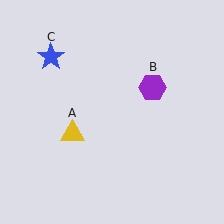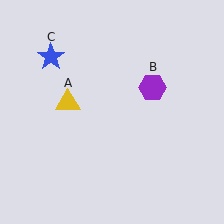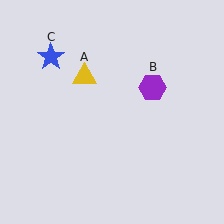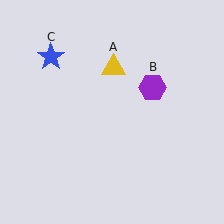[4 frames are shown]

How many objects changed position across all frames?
1 object changed position: yellow triangle (object A).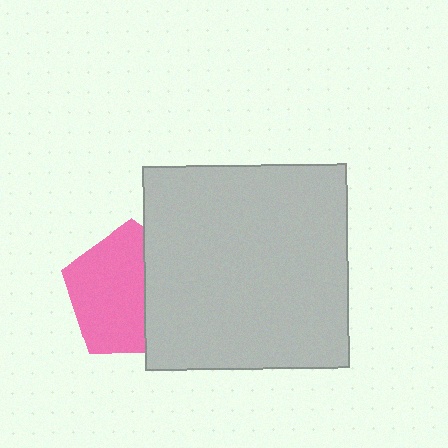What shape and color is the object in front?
The object in front is a light gray square.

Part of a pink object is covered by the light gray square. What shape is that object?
It is a pentagon.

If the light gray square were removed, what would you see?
You would see the complete pink pentagon.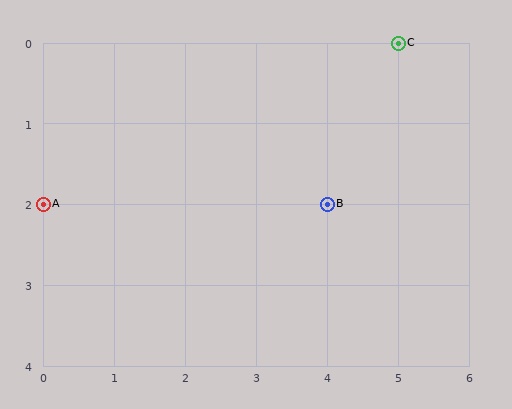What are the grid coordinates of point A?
Point A is at grid coordinates (0, 2).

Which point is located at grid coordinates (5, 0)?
Point C is at (5, 0).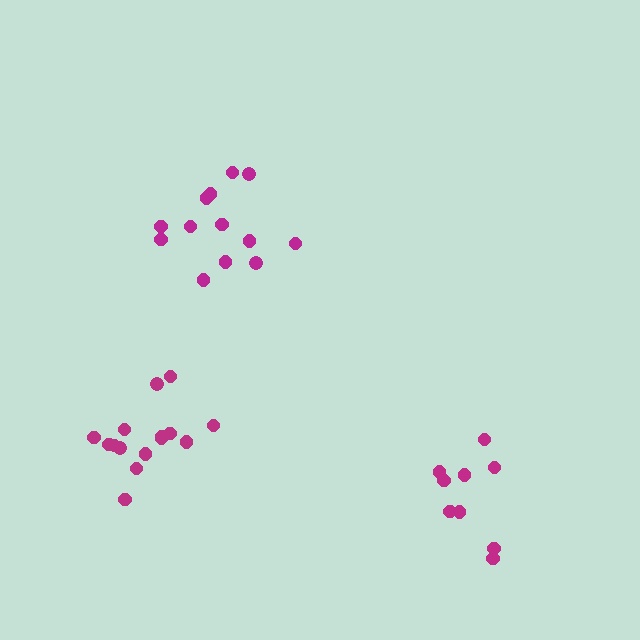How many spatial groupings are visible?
There are 3 spatial groupings.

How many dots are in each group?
Group 1: 15 dots, Group 2: 13 dots, Group 3: 9 dots (37 total).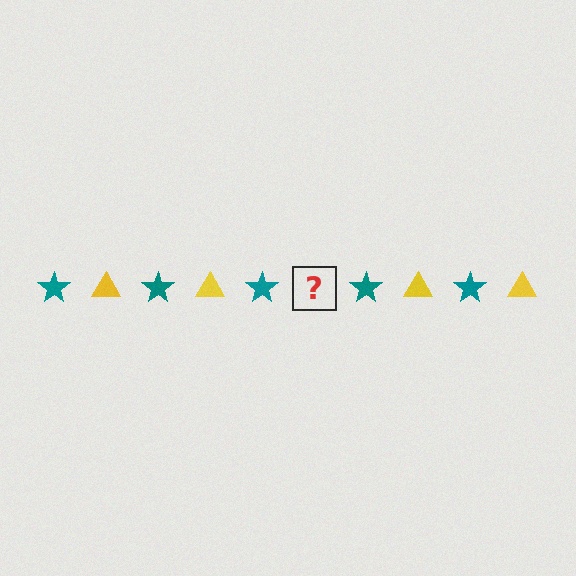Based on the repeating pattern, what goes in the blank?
The blank should be a yellow triangle.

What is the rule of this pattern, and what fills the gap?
The rule is that the pattern alternates between teal star and yellow triangle. The gap should be filled with a yellow triangle.